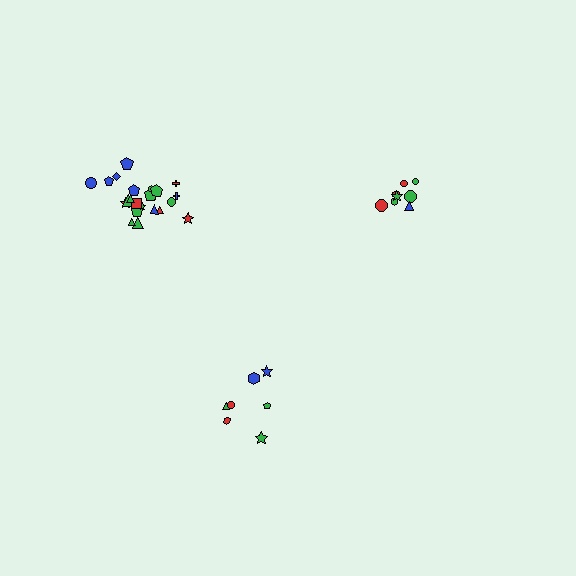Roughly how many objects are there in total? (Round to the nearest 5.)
Roughly 35 objects in total.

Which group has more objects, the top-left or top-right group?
The top-left group.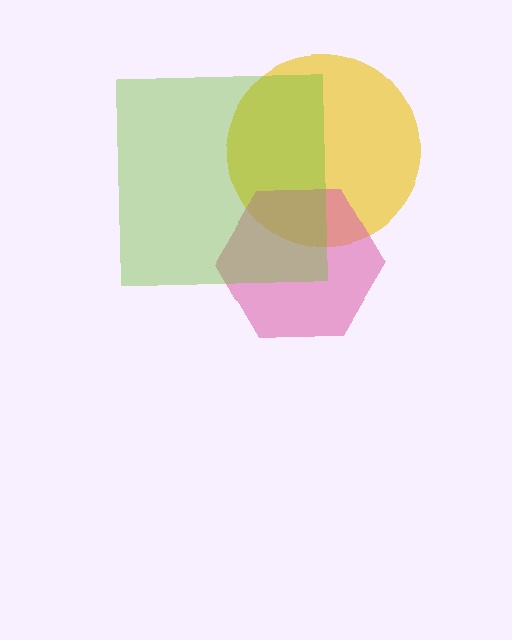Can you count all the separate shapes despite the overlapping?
Yes, there are 3 separate shapes.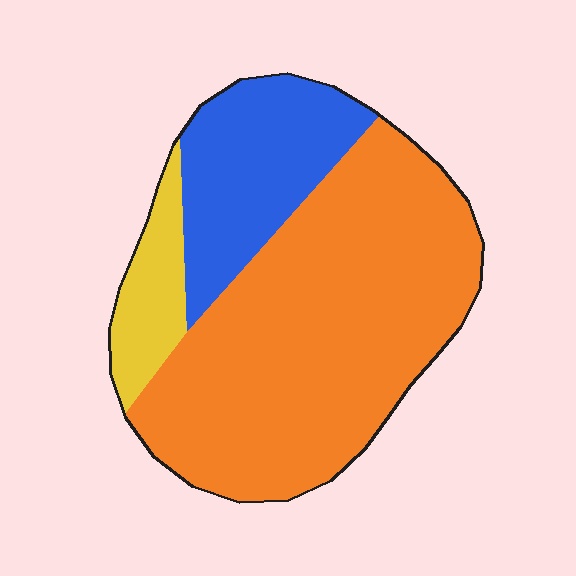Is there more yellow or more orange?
Orange.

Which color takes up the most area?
Orange, at roughly 65%.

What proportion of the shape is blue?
Blue takes up between a sixth and a third of the shape.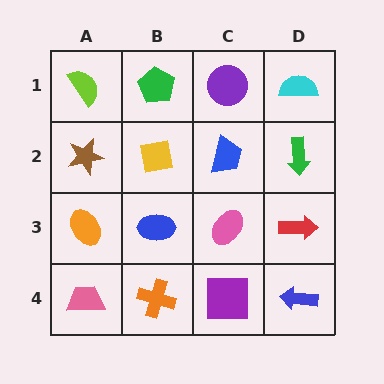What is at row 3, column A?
An orange ellipse.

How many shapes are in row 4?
4 shapes.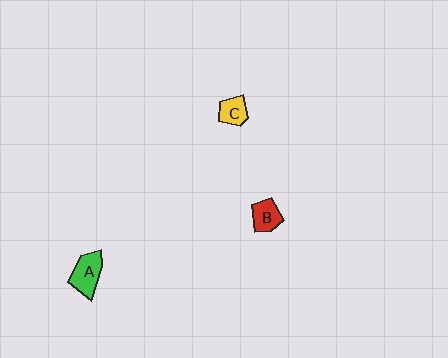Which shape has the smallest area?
Shape C (yellow).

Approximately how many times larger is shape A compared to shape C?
Approximately 1.5 times.